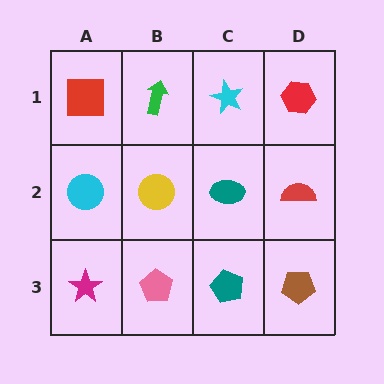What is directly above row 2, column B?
A green arrow.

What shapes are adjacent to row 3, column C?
A teal ellipse (row 2, column C), a pink pentagon (row 3, column B), a brown pentagon (row 3, column D).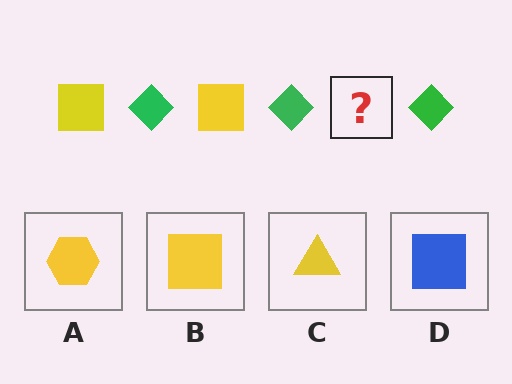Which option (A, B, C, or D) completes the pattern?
B.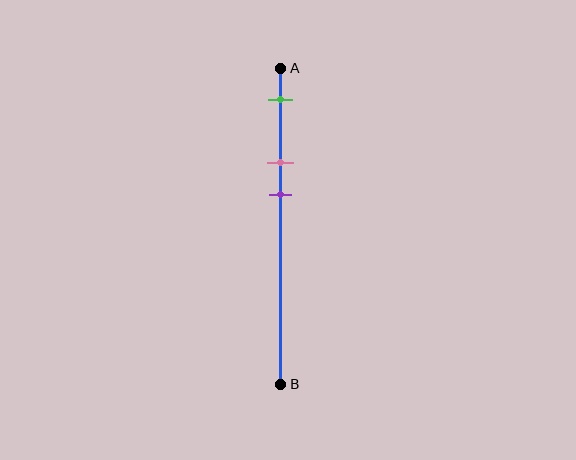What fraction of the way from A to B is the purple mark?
The purple mark is approximately 40% (0.4) of the way from A to B.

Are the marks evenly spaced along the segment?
Yes, the marks are approximately evenly spaced.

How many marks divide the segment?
There are 3 marks dividing the segment.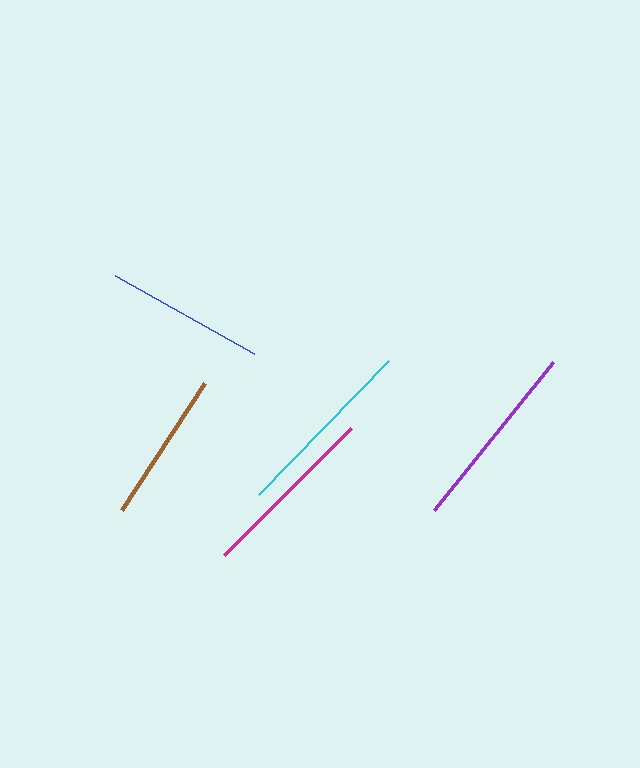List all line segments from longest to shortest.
From longest to shortest: purple, cyan, magenta, blue, brown.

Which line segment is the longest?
The purple line is the longest at approximately 190 pixels.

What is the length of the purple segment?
The purple segment is approximately 190 pixels long.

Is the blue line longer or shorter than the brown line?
The blue line is longer than the brown line.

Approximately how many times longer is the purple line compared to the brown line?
The purple line is approximately 1.3 times the length of the brown line.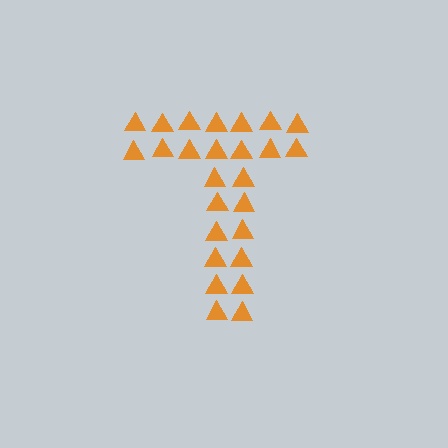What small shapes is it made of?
It is made of small triangles.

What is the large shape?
The large shape is the letter T.